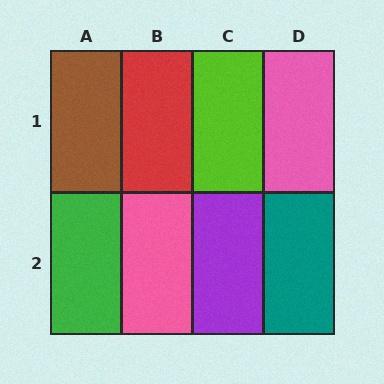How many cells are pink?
2 cells are pink.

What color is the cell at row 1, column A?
Brown.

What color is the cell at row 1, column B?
Red.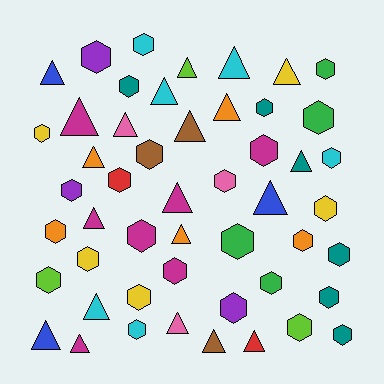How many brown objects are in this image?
There are 3 brown objects.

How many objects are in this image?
There are 50 objects.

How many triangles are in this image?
There are 21 triangles.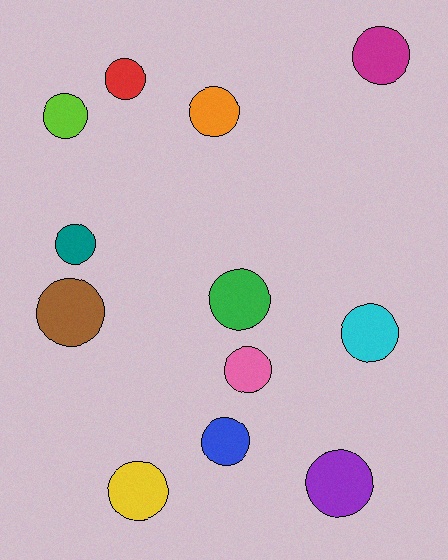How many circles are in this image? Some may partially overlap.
There are 12 circles.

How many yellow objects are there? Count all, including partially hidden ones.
There is 1 yellow object.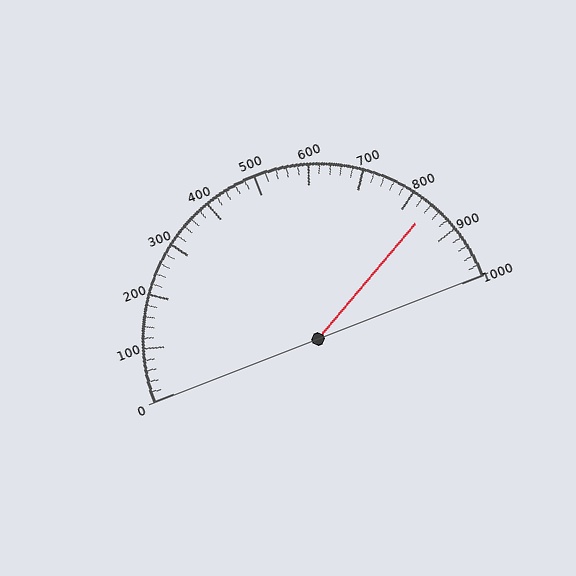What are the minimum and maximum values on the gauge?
The gauge ranges from 0 to 1000.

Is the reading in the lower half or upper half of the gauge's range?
The reading is in the upper half of the range (0 to 1000).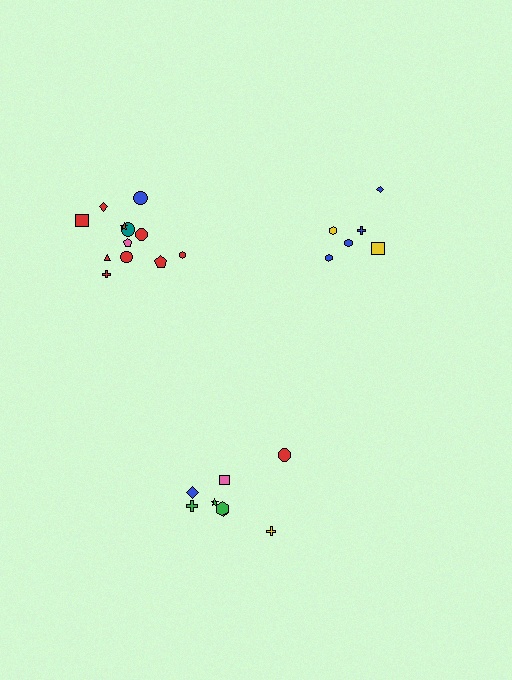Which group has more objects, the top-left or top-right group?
The top-left group.